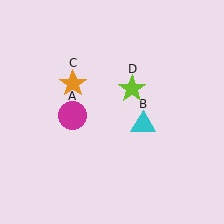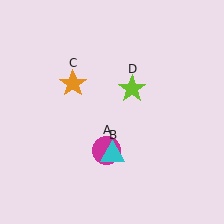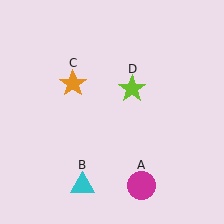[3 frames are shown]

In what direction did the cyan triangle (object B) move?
The cyan triangle (object B) moved down and to the left.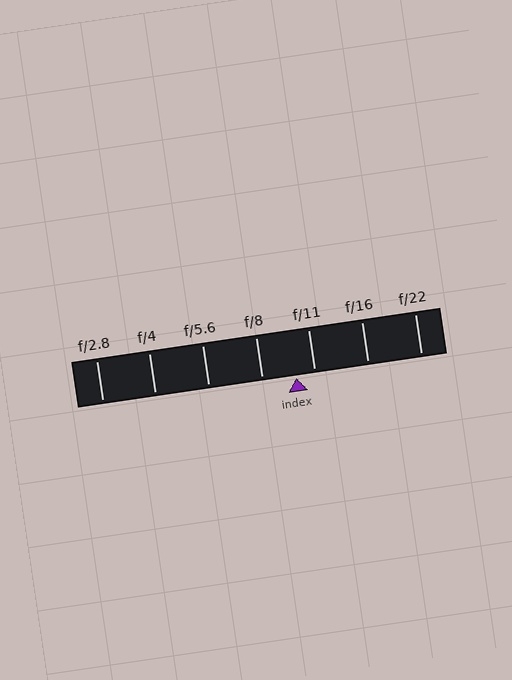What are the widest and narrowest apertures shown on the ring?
The widest aperture shown is f/2.8 and the narrowest is f/22.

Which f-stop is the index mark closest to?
The index mark is closest to f/11.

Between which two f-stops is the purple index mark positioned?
The index mark is between f/8 and f/11.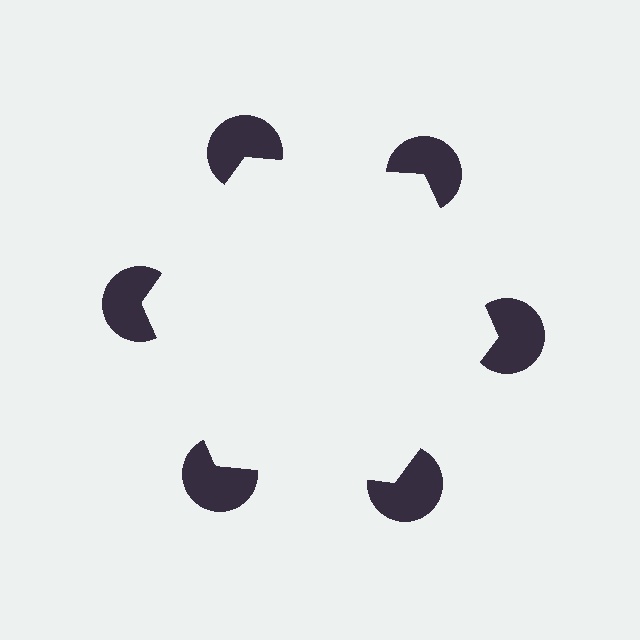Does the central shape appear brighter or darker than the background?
It typically appears slightly brighter than the background, even though no actual brightness change is drawn.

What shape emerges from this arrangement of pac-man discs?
An illusory hexagon — its edges are inferred from the aligned wedge cuts in the pac-man discs, not physically drawn.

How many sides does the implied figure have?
6 sides.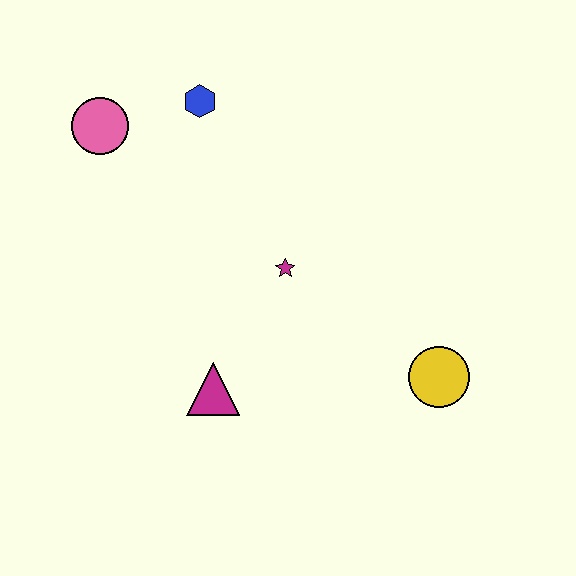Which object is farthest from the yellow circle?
The pink circle is farthest from the yellow circle.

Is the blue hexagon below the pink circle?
No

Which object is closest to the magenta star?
The magenta triangle is closest to the magenta star.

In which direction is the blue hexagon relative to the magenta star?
The blue hexagon is above the magenta star.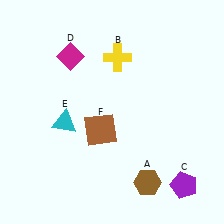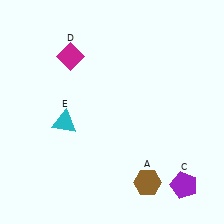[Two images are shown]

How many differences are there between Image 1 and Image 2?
There are 2 differences between the two images.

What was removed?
The brown square (F), the yellow cross (B) were removed in Image 2.